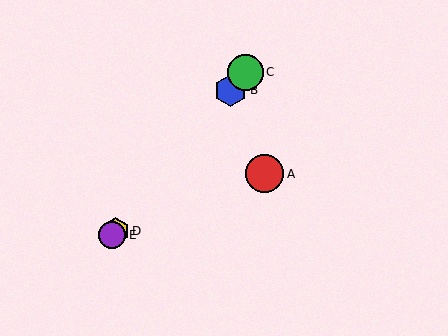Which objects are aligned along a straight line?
Objects B, C, D, E are aligned along a straight line.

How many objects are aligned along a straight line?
4 objects (B, C, D, E) are aligned along a straight line.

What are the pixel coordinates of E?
Object E is at (112, 235).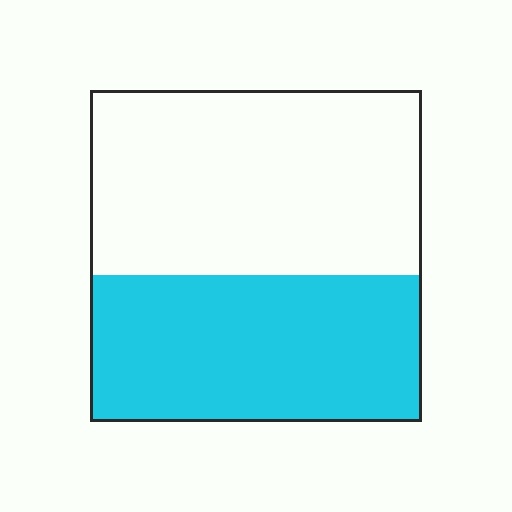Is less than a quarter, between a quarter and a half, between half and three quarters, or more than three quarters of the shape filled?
Between a quarter and a half.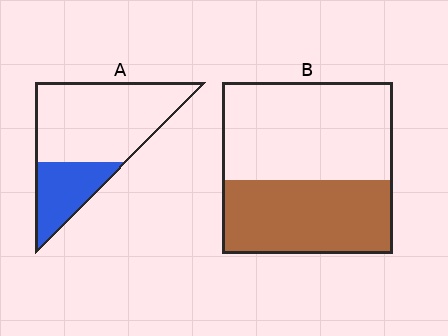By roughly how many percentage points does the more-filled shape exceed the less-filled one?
By roughly 15 percentage points (B over A).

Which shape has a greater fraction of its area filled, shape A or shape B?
Shape B.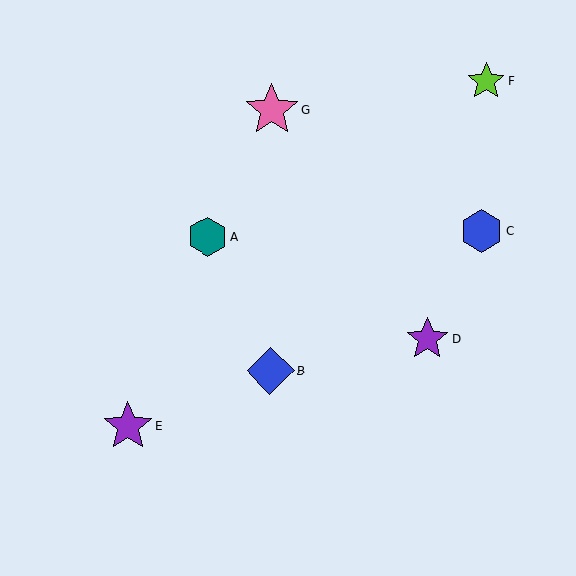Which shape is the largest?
The pink star (labeled G) is the largest.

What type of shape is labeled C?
Shape C is a blue hexagon.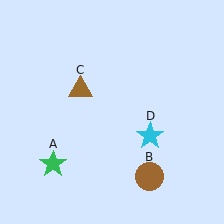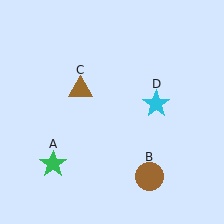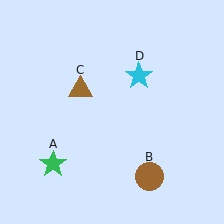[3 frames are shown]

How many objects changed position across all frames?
1 object changed position: cyan star (object D).